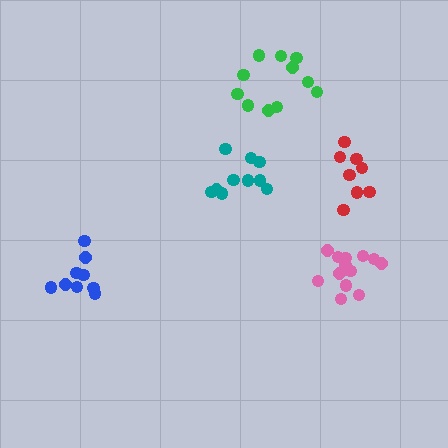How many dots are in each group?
Group 1: 10 dots, Group 2: 13 dots, Group 3: 9 dots, Group 4: 11 dots, Group 5: 8 dots (51 total).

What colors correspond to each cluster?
The clusters are colored: teal, pink, blue, green, red.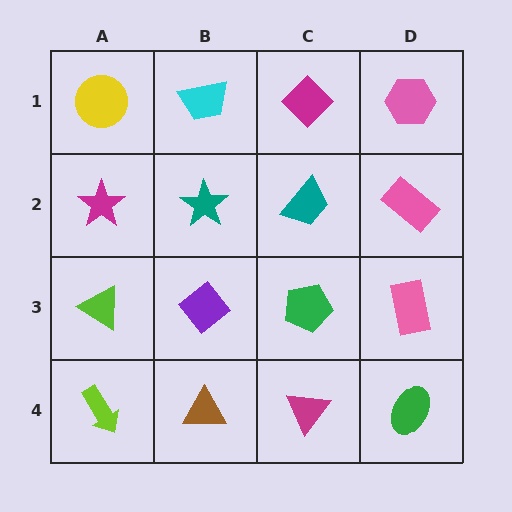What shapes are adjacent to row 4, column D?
A pink rectangle (row 3, column D), a magenta triangle (row 4, column C).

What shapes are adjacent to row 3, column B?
A teal star (row 2, column B), a brown triangle (row 4, column B), a lime triangle (row 3, column A), a green pentagon (row 3, column C).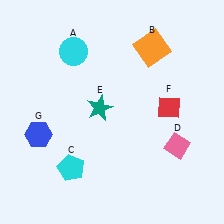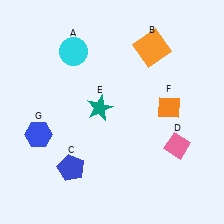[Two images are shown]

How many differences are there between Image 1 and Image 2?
There are 2 differences between the two images.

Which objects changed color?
C changed from cyan to blue. F changed from red to orange.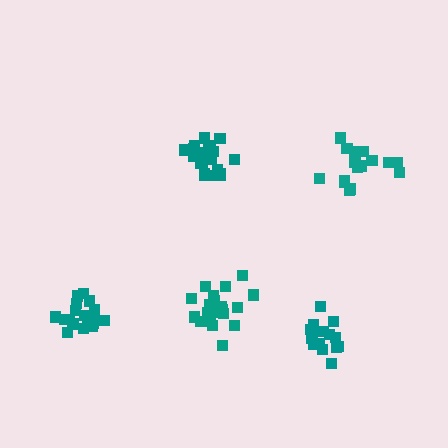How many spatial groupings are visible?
There are 5 spatial groupings.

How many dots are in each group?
Group 1: 20 dots, Group 2: 16 dots, Group 3: 18 dots, Group 4: 20 dots, Group 5: 17 dots (91 total).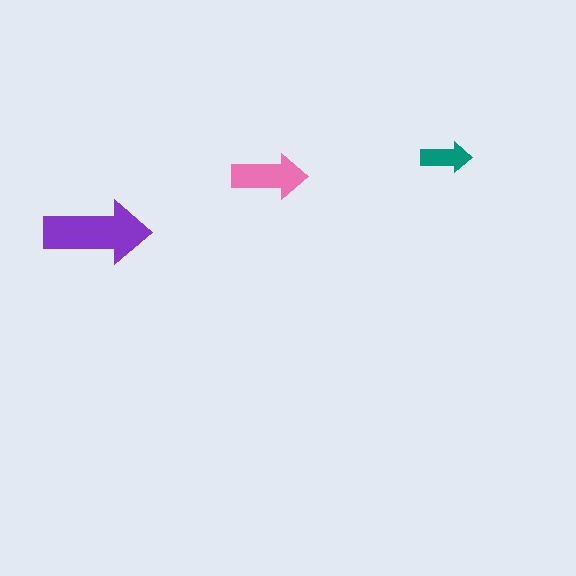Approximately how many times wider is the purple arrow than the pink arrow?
About 1.5 times wider.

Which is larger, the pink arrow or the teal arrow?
The pink one.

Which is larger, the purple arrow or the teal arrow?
The purple one.